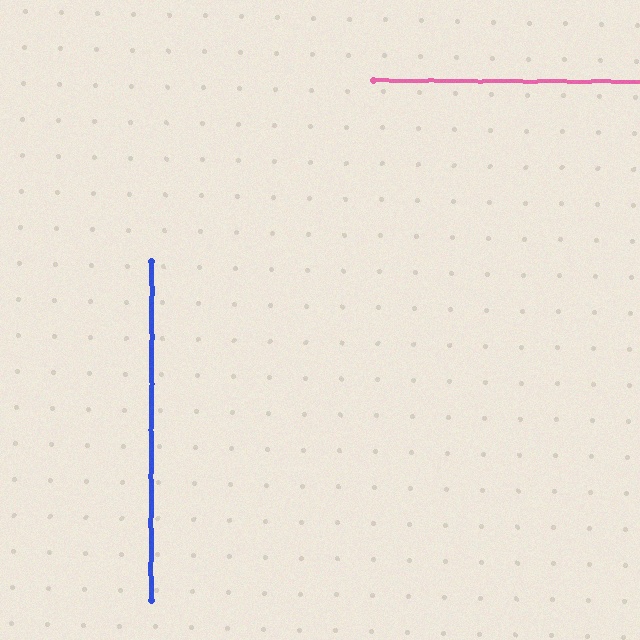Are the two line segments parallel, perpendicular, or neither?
Perpendicular — they meet at approximately 90°.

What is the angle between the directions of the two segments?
Approximately 90 degrees.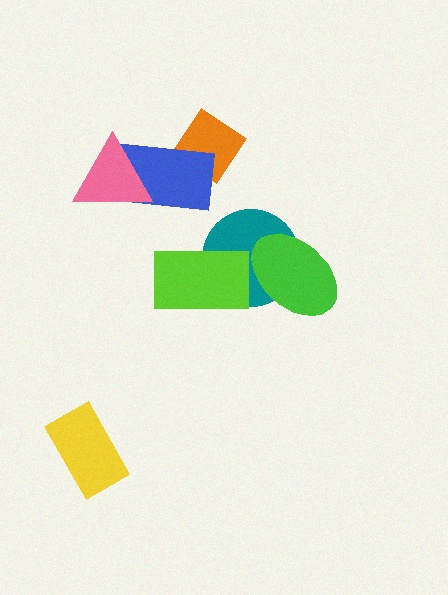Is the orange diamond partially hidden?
Yes, it is partially covered by another shape.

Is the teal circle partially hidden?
Yes, it is partially covered by another shape.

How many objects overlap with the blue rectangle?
2 objects overlap with the blue rectangle.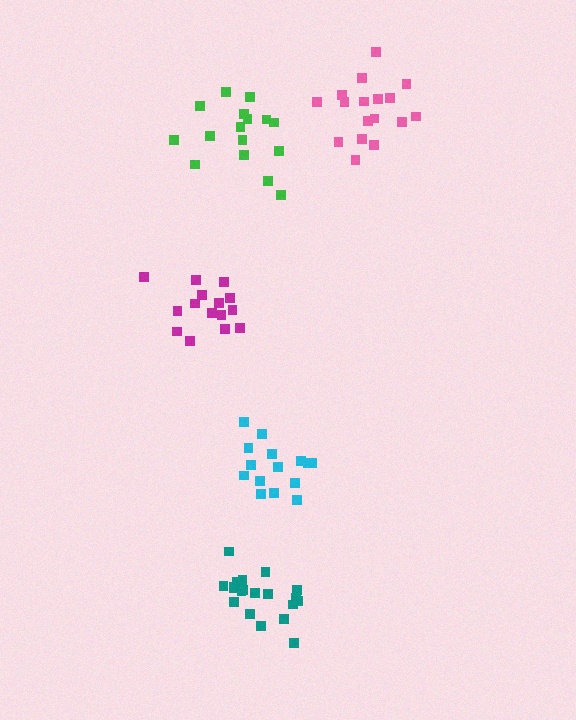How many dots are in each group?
Group 1: 20 dots, Group 2: 16 dots, Group 3: 15 dots, Group 4: 15 dots, Group 5: 17 dots (83 total).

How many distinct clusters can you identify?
There are 5 distinct clusters.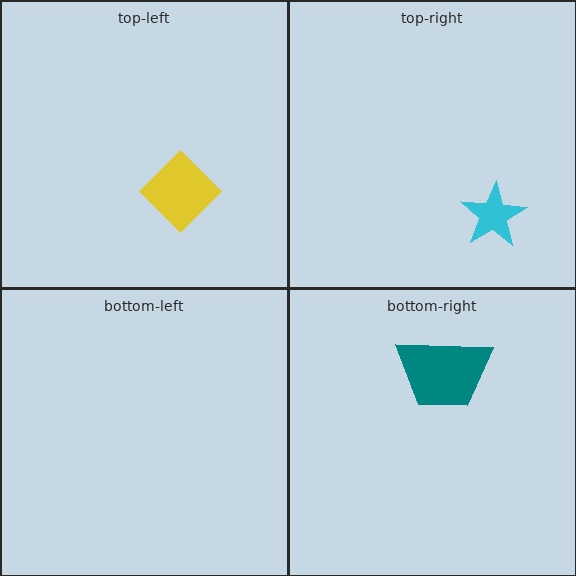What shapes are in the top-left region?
The yellow diamond.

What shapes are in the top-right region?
The cyan star.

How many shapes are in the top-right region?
1.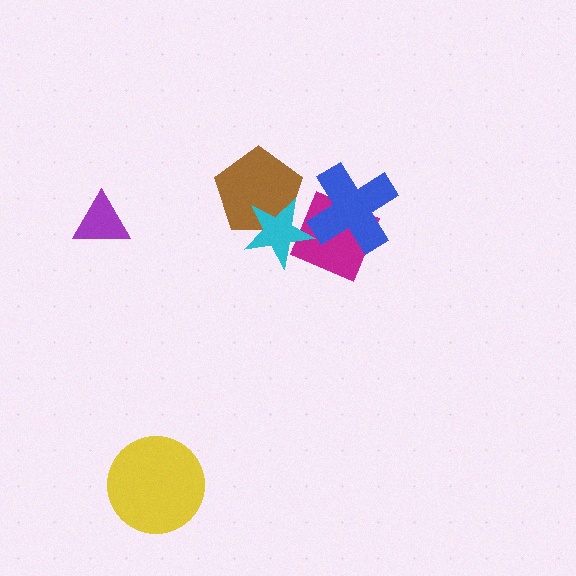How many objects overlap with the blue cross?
1 object overlaps with the blue cross.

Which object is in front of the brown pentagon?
The cyan star is in front of the brown pentagon.